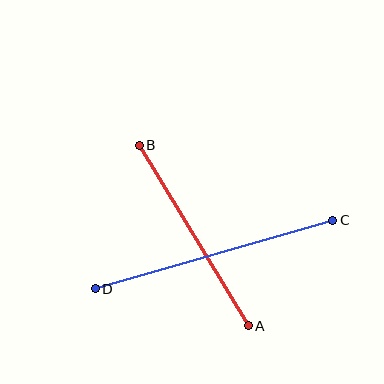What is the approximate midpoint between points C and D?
The midpoint is at approximately (214, 255) pixels.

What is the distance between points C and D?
The distance is approximately 247 pixels.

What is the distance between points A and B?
The distance is approximately 211 pixels.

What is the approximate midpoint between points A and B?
The midpoint is at approximately (194, 236) pixels.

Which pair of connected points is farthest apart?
Points C and D are farthest apart.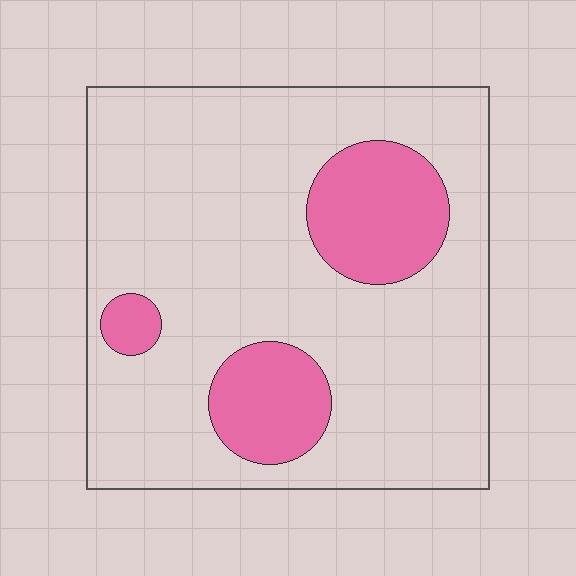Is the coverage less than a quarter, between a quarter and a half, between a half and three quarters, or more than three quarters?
Less than a quarter.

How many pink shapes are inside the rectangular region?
3.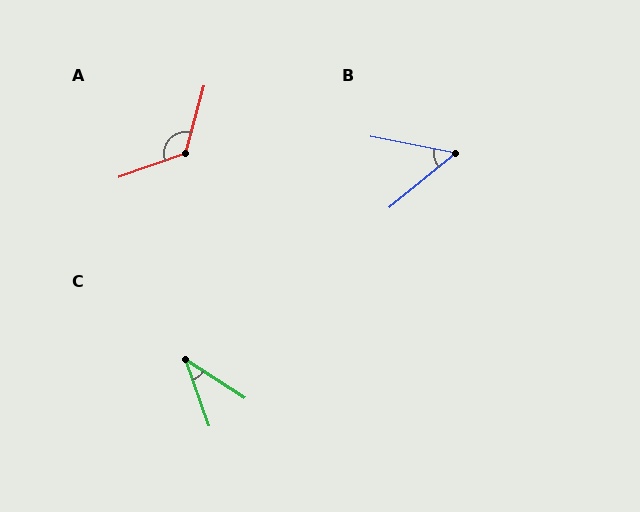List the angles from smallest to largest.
C (38°), B (51°), A (125°).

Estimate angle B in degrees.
Approximately 51 degrees.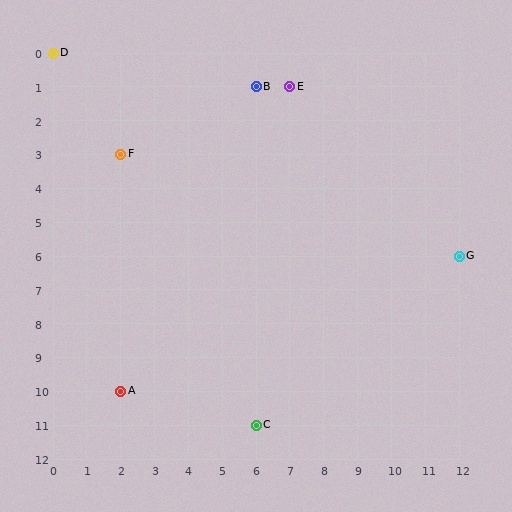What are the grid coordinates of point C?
Point C is at grid coordinates (6, 11).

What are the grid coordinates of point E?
Point E is at grid coordinates (7, 1).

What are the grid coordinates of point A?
Point A is at grid coordinates (2, 10).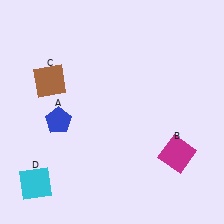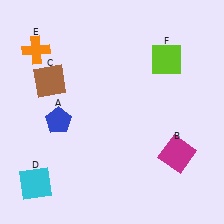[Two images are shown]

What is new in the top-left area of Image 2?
An orange cross (E) was added in the top-left area of Image 2.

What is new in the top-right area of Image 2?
A lime square (F) was added in the top-right area of Image 2.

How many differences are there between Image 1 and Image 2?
There are 2 differences between the two images.